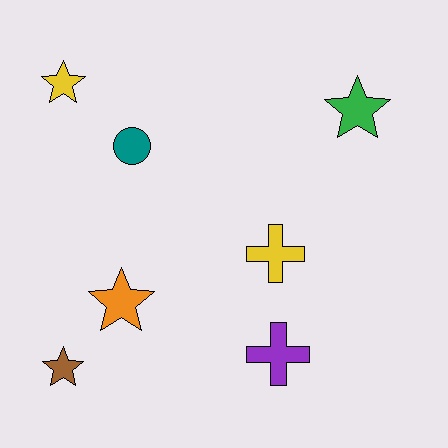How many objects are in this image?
There are 7 objects.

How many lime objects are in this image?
There are no lime objects.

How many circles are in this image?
There is 1 circle.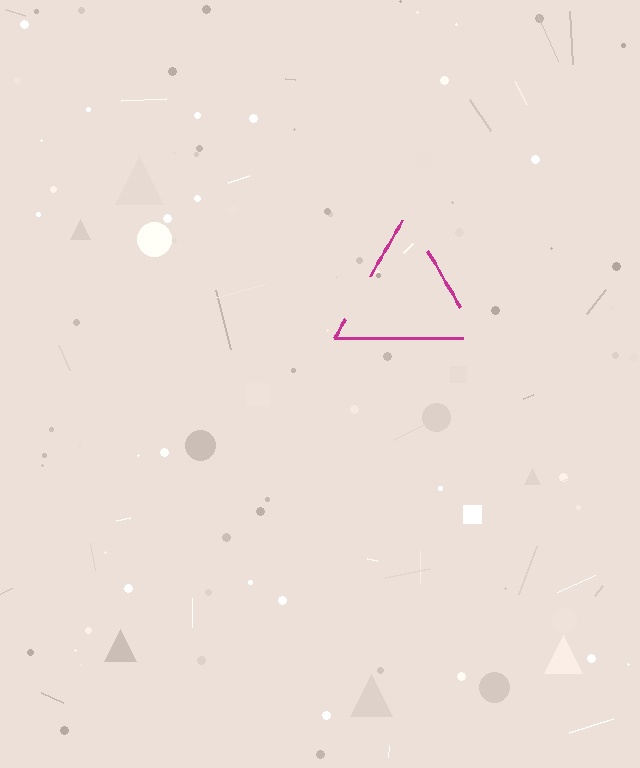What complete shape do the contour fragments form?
The contour fragments form a triangle.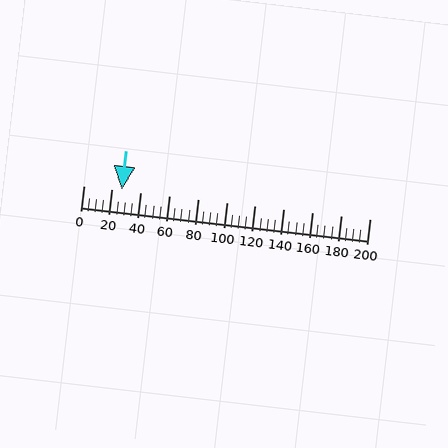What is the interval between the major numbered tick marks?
The major tick marks are spaced 20 units apart.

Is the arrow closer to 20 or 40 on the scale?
The arrow is closer to 20.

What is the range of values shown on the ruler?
The ruler shows values from 0 to 200.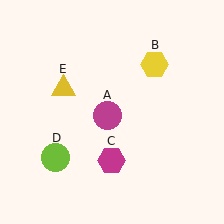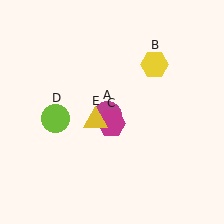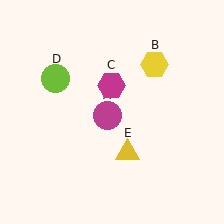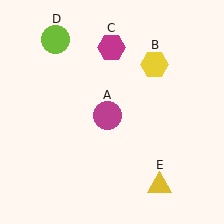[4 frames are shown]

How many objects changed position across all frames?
3 objects changed position: magenta hexagon (object C), lime circle (object D), yellow triangle (object E).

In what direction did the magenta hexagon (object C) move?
The magenta hexagon (object C) moved up.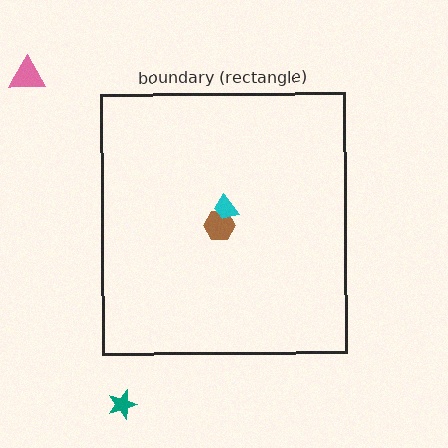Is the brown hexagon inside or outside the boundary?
Inside.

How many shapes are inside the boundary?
2 inside, 2 outside.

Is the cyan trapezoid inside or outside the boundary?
Inside.